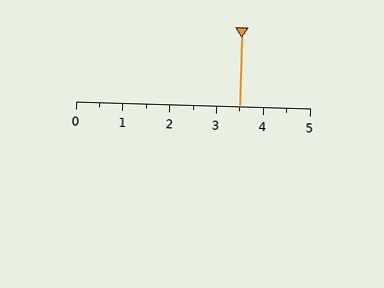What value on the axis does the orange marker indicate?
The marker indicates approximately 3.5.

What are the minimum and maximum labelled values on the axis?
The axis runs from 0 to 5.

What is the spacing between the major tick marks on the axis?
The major ticks are spaced 1 apart.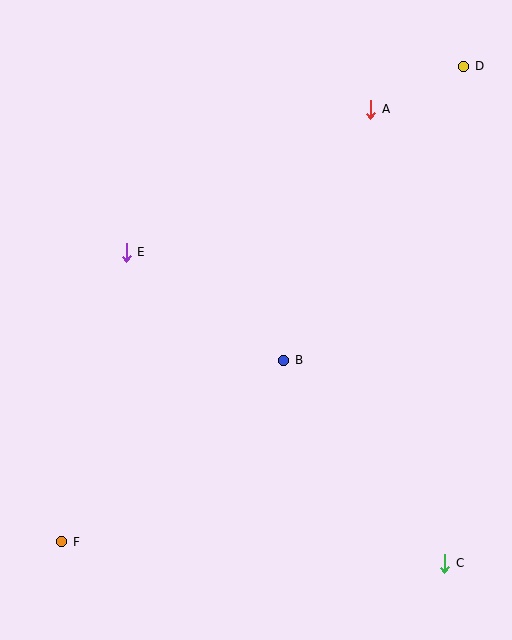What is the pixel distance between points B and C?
The distance between B and C is 259 pixels.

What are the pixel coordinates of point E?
Point E is at (126, 252).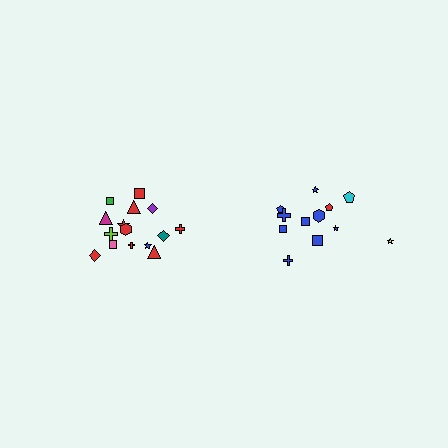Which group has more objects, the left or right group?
The left group.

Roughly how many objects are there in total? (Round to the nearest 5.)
Roughly 25 objects in total.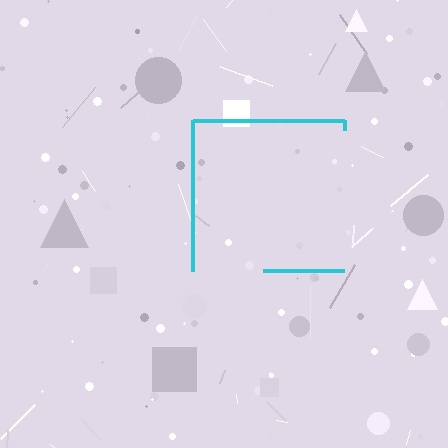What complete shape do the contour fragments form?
The contour fragments form a square.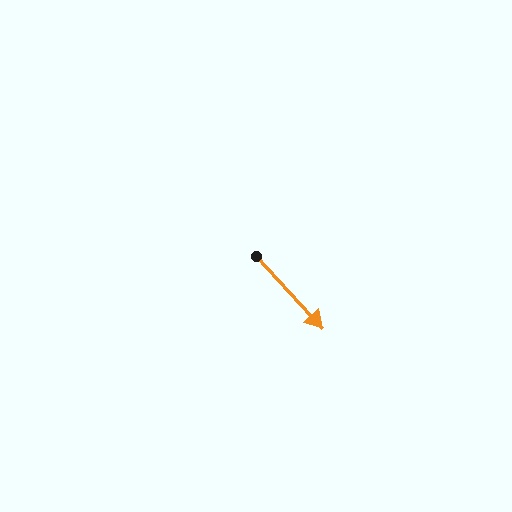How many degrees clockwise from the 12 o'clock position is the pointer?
Approximately 137 degrees.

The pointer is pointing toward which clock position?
Roughly 5 o'clock.